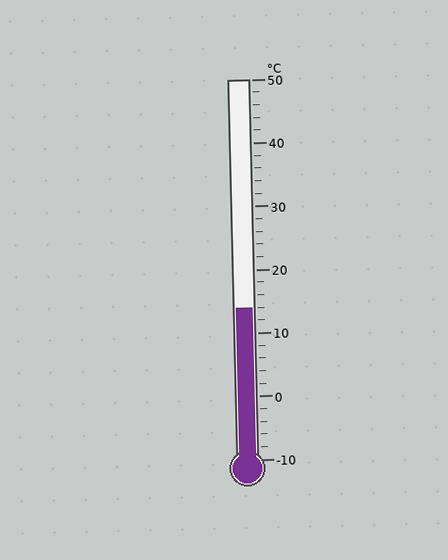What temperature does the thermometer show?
The thermometer shows approximately 14°C.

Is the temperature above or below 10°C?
The temperature is above 10°C.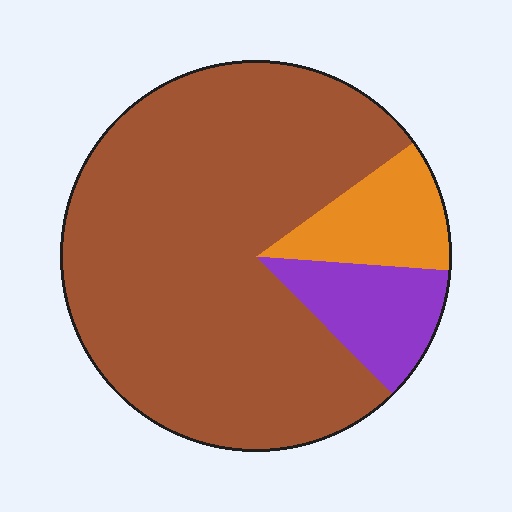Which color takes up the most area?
Brown, at roughly 75%.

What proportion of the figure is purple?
Purple takes up about one eighth (1/8) of the figure.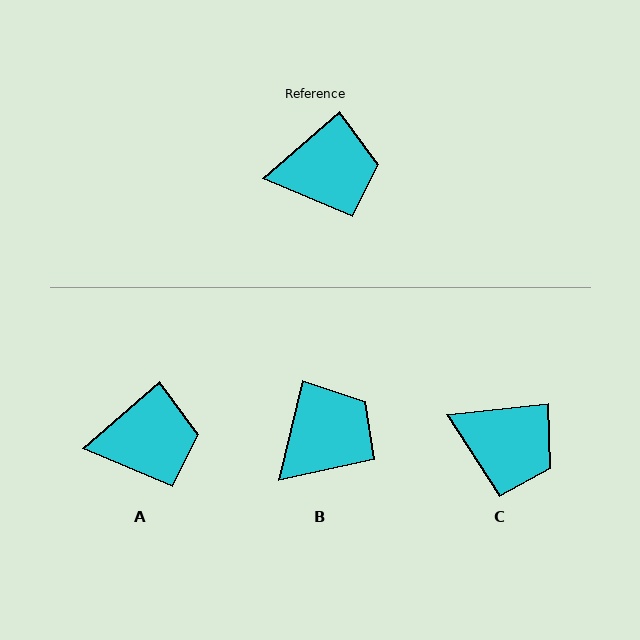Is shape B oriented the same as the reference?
No, it is off by about 35 degrees.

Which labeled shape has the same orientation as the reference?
A.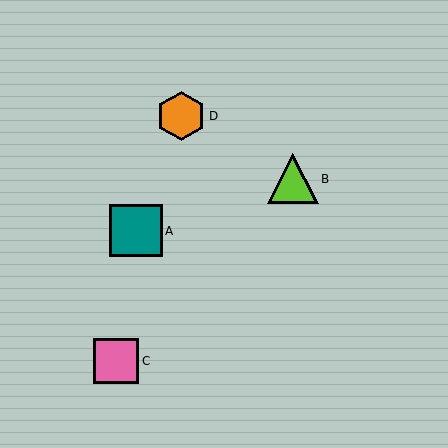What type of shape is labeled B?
Shape B is a lime triangle.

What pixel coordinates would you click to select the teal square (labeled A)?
Click at (136, 231) to select the teal square A.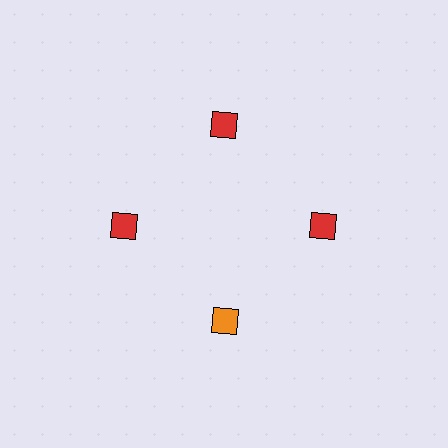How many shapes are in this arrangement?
There are 4 shapes arranged in a ring pattern.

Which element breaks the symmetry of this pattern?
The orange diamond at roughly the 6 o'clock position breaks the symmetry. All other shapes are red diamonds.